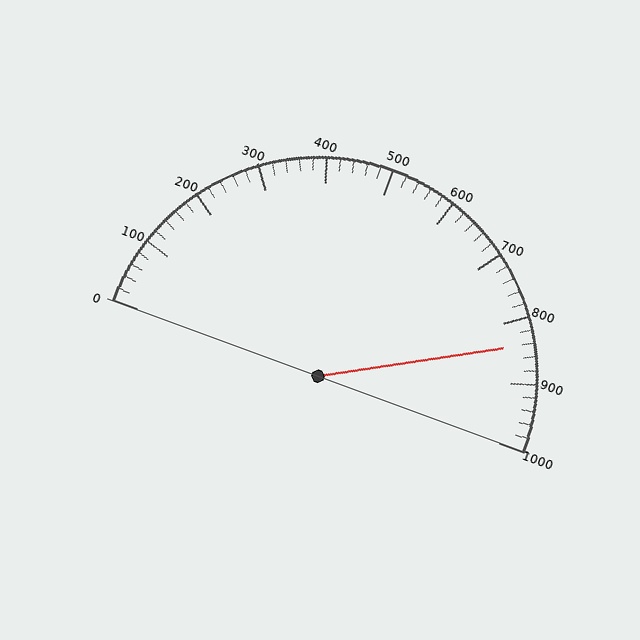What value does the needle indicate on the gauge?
The needle indicates approximately 840.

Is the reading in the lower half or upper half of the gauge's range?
The reading is in the upper half of the range (0 to 1000).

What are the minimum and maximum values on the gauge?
The gauge ranges from 0 to 1000.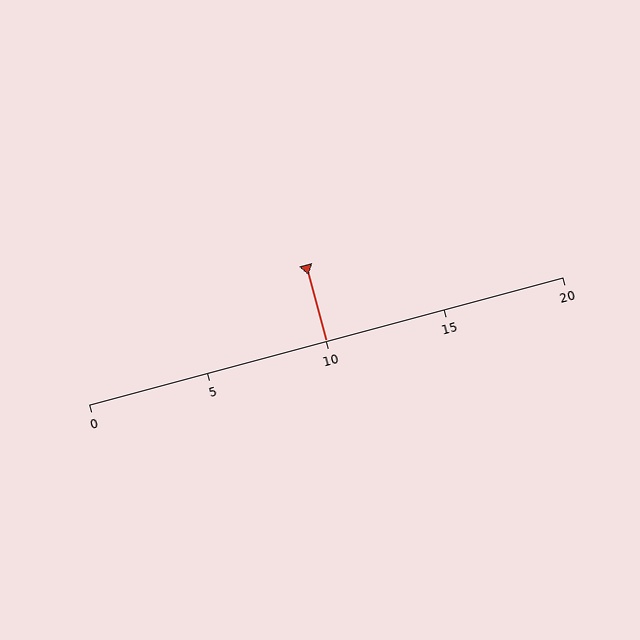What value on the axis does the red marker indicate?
The marker indicates approximately 10.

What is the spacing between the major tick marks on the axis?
The major ticks are spaced 5 apart.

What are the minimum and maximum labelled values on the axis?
The axis runs from 0 to 20.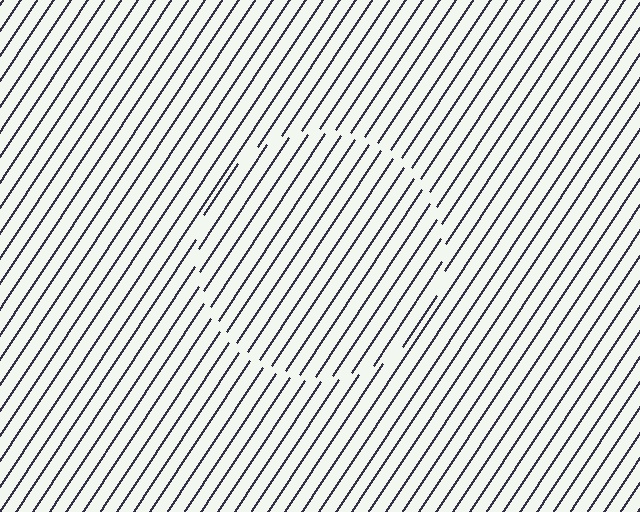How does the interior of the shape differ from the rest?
The interior of the shape contains the same grating, shifted by half a period — the contour is defined by the phase discontinuity where line-ends from the inner and outer gratings abut.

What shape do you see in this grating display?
An illusory circle. The interior of the shape contains the same grating, shifted by half a period — the contour is defined by the phase discontinuity where line-ends from the inner and outer gratings abut.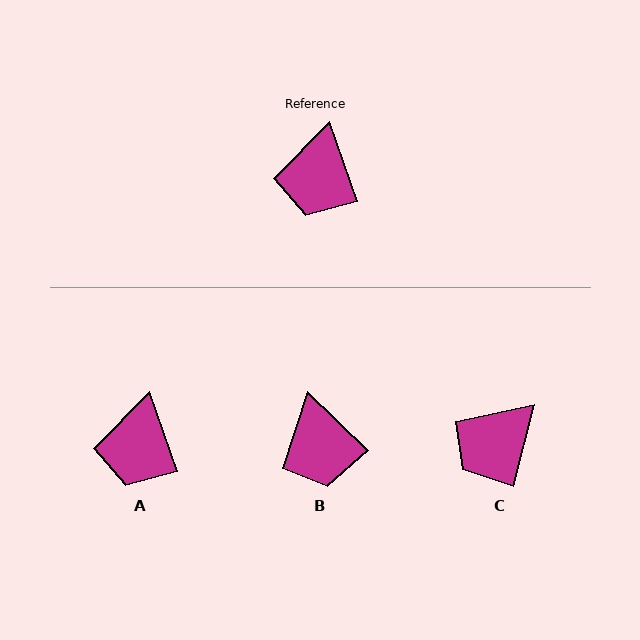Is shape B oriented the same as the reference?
No, it is off by about 27 degrees.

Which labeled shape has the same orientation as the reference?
A.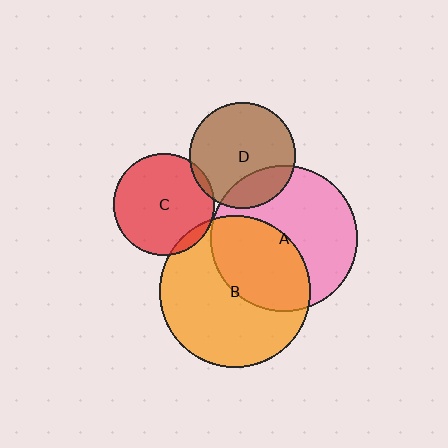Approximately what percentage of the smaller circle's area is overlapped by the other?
Approximately 5%.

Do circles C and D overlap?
Yes.